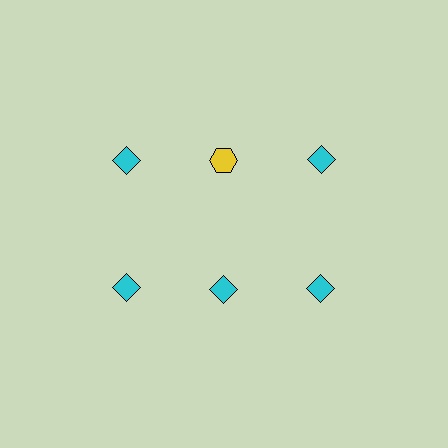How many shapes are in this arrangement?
There are 6 shapes arranged in a grid pattern.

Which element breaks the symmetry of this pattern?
The yellow hexagon in the top row, second from left column breaks the symmetry. All other shapes are cyan diamonds.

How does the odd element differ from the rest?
It differs in both color (yellow instead of cyan) and shape (hexagon instead of diamond).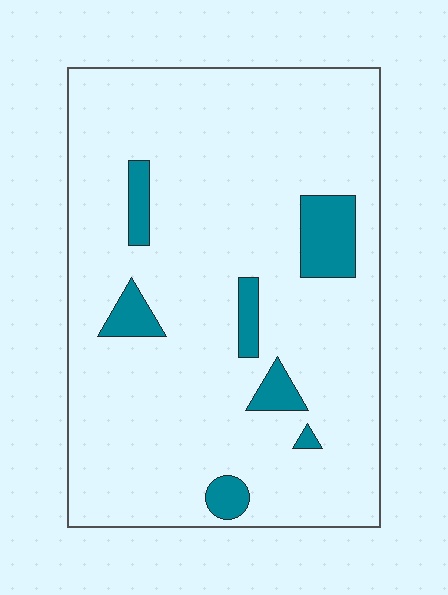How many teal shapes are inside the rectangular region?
7.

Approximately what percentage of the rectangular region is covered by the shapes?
Approximately 10%.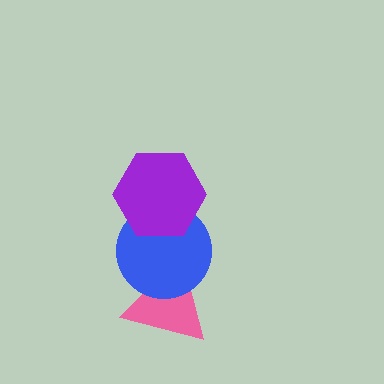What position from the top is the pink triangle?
The pink triangle is 3rd from the top.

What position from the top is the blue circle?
The blue circle is 2nd from the top.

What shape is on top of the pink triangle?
The blue circle is on top of the pink triangle.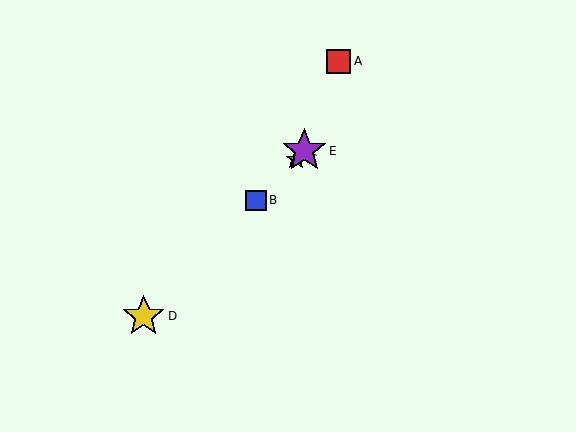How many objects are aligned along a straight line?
4 objects (B, C, D, E) are aligned along a straight line.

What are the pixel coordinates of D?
Object D is at (144, 316).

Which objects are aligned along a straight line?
Objects B, C, D, E are aligned along a straight line.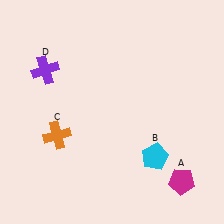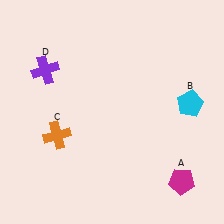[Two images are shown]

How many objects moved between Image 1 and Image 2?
1 object moved between the two images.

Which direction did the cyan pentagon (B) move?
The cyan pentagon (B) moved up.